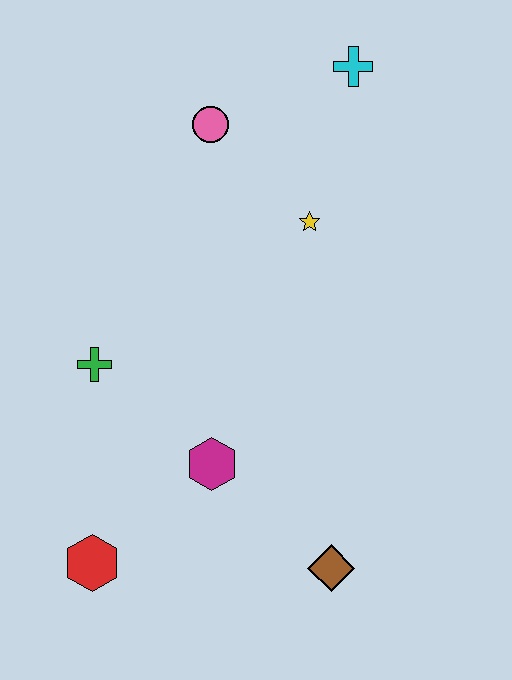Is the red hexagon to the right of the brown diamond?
No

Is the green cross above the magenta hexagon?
Yes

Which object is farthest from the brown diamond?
The cyan cross is farthest from the brown diamond.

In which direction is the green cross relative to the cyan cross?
The green cross is below the cyan cross.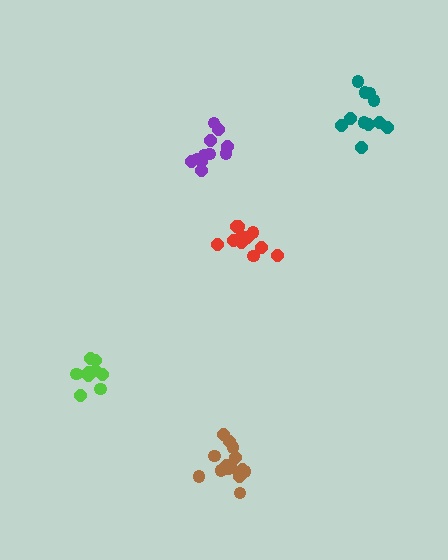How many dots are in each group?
Group 1: 9 dots, Group 2: 11 dots, Group 3: 14 dots, Group 4: 11 dots, Group 5: 11 dots (56 total).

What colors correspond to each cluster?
The clusters are colored: lime, purple, brown, teal, red.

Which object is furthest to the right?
The teal cluster is rightmost.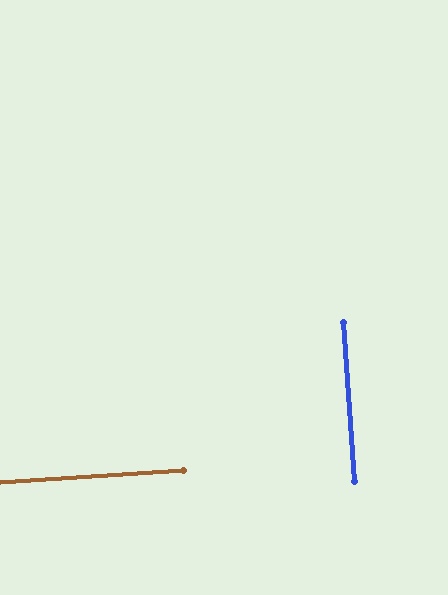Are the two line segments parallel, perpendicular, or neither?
Perpendicular — they meet at approximately 90°.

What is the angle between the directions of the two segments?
Approximately 90 degrees.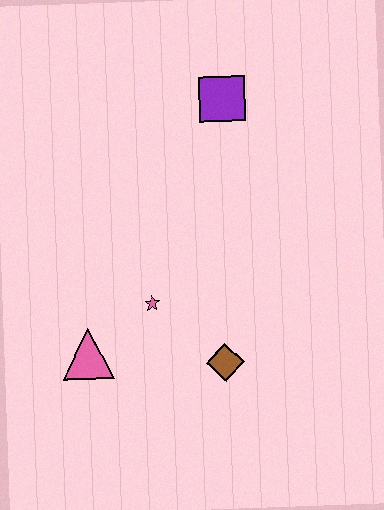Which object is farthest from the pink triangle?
The purple square is farthest from the pink triangle.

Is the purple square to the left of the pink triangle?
No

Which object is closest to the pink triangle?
The pink star is closest to the pink triangle.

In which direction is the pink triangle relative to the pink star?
The pink triangle is to the left of the pink star.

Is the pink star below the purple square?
Yes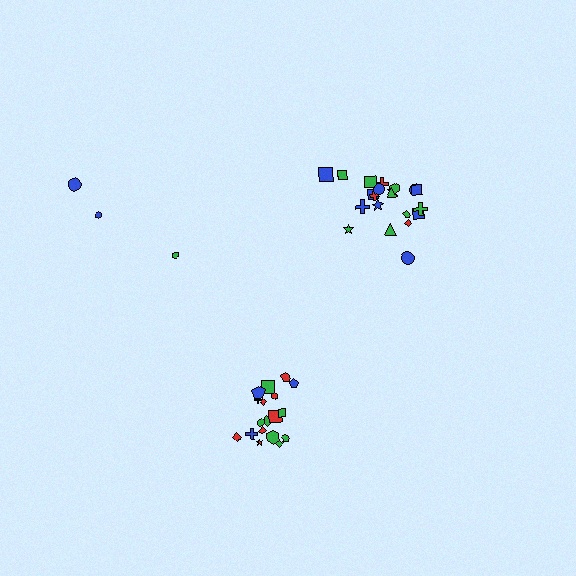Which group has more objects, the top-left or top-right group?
The top-right group.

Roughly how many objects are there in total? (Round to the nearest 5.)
Roughly 45 objects in total.